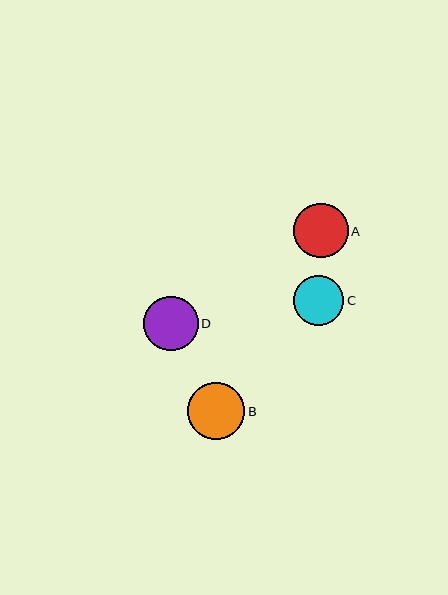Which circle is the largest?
Circle B is the largest with a size of approximately 57 pixels.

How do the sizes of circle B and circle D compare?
Circle B and circle D are approximately the same size.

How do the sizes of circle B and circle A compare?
Circle B and circle A are approximately the same size.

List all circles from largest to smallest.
From largest to smallest: B, A, D, C.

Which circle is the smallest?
Circle C is the smallest with a size of approximately 50 pixels.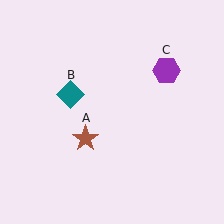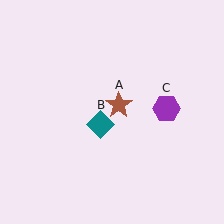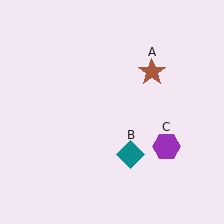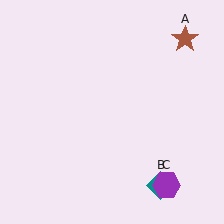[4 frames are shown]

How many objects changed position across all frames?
3 objects changed position: brown star (object A), teal diamond (object B), purple hexagon (object C).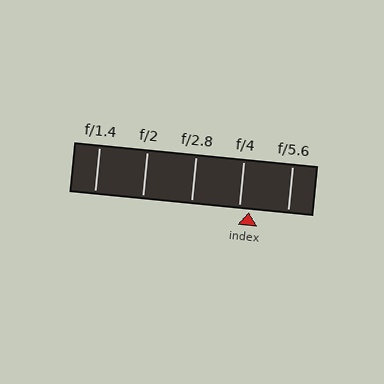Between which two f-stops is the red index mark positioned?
The index mark is between f/4 and f/5.6.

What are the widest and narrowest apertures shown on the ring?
The widest aperture shown is f/1.4 and the narrowest is f/5.6.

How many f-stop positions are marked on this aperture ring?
There are 5 f-stop positions marked.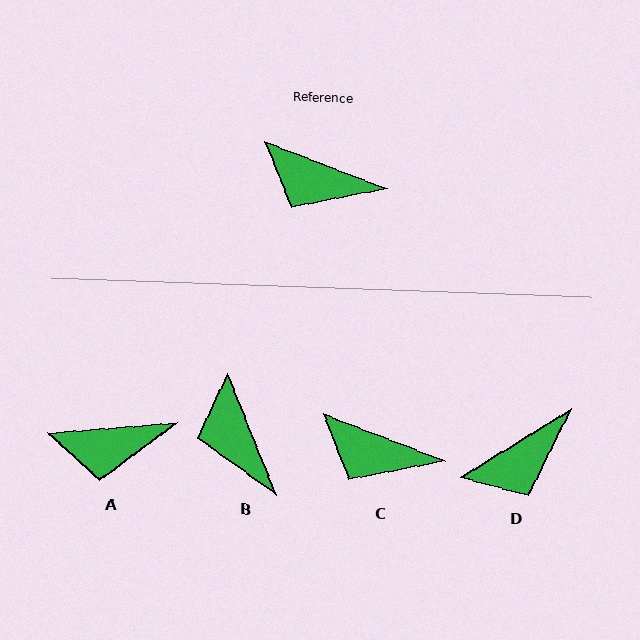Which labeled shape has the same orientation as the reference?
C.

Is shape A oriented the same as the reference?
No, it is off by about 26 degrees.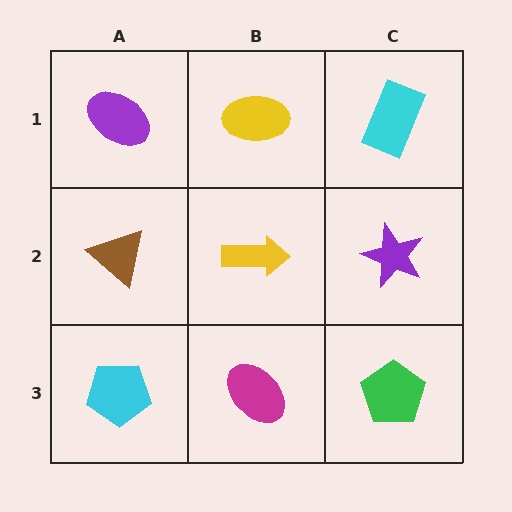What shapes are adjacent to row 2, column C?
A cyan rectangle (row 1, column C), a green pentagon (row 3, column C), a yellow arrow (row 2, column B).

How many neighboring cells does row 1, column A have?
2.